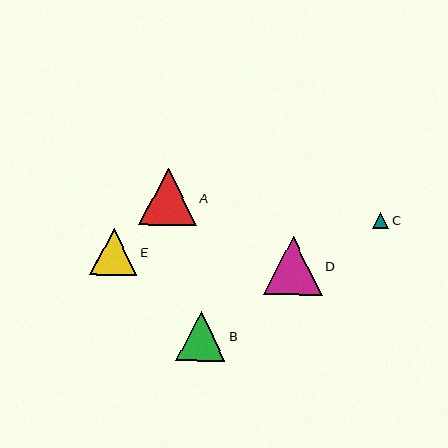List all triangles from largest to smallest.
From largest to smallest: D, A, B, E, C.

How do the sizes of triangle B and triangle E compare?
Triangle B and triangle E are approximately the same size.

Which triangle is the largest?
Triangle D is the largest with a size of approximately 58 pixels.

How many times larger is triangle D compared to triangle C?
Triangle D is approximately 3.7 times the size of triangle C.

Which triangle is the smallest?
Triangle C is the smallest with a size of approximately 16 pixels.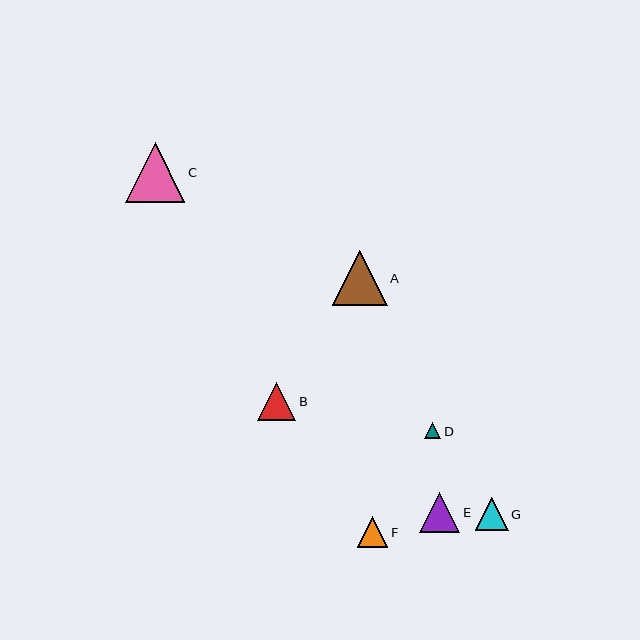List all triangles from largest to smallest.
From largest to smallest: C, A, E, B, G, F, D.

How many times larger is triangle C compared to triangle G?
Triangle C is approximately 1.8 times the size of triangle G.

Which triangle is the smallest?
Triangle D is the smallest with a size of approximately 16 pixels.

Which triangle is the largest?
Triangle C is the largest with a size of approximately 60 pixels.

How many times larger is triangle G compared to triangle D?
Triangle G is approximately 2.0 times the size of triangle D.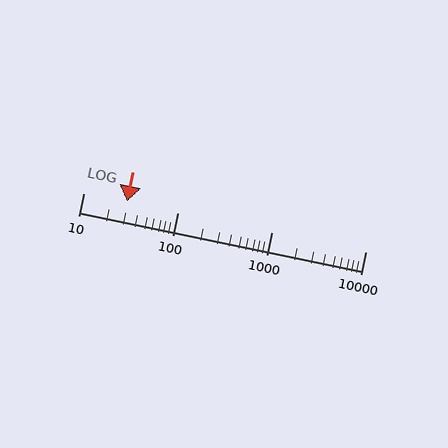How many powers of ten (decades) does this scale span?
The scale spans 3 decades, from 10 to 10000.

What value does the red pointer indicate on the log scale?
The pointer indicates approximately 29.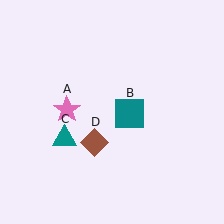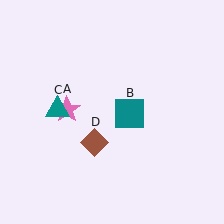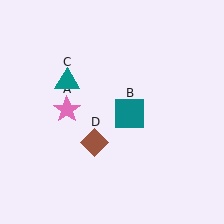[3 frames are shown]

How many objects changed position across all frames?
1 object changed position: teal triangle (object C).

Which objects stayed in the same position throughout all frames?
Pink star (object A) and teal square (object B) and brown diamond (object D) remained stationary.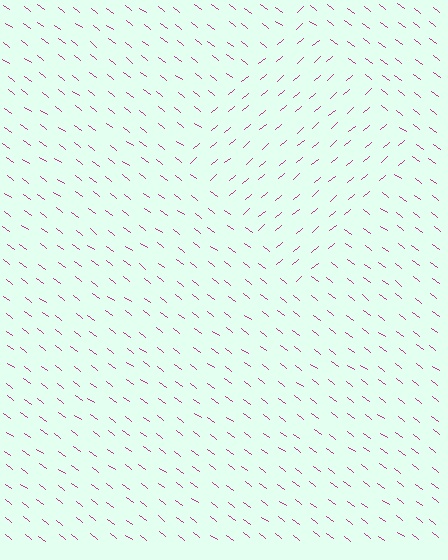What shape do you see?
I see a diamond.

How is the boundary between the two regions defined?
The boundary is defined purely by a change in line orientation (approximately 77 degrees difference). All lines are the same color and thickness.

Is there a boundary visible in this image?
Yes, there is a texture boundary formed by a change in line orientation.